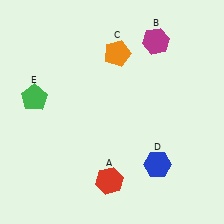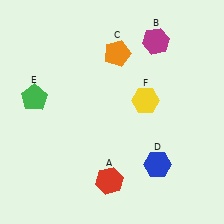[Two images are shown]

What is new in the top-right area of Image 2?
A yellow hexagon (F) was added in the top-right area of Image 2.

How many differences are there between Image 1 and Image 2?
There is 1 difference between the two images.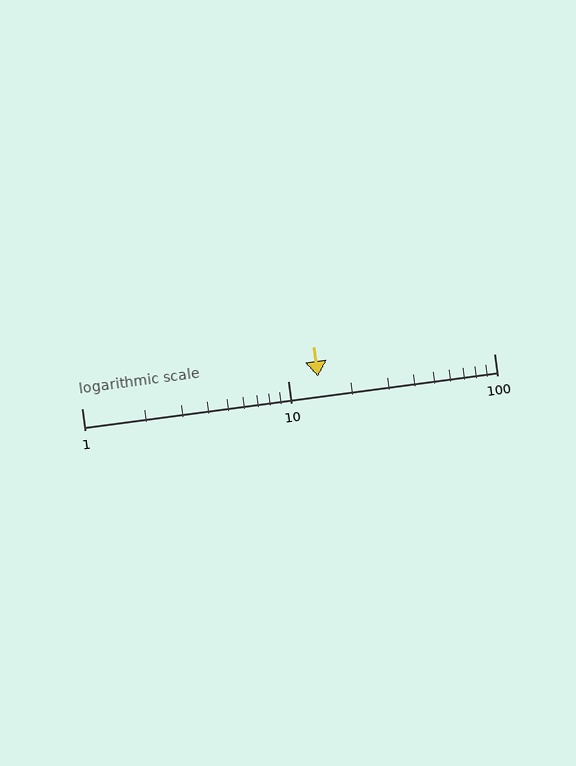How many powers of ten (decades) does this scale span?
The scale spans 2 decades, from 1 to 100.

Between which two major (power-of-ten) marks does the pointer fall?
The pointer is between 10 and 100.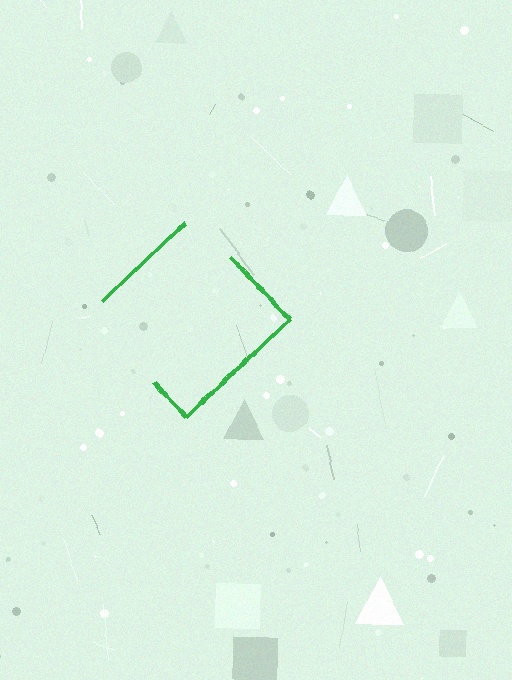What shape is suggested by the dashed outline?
The dashed outline suggests a diamond.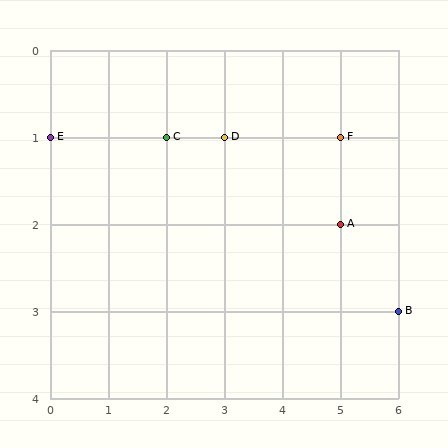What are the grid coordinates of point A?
Point A is at grid coordinates (5, 2).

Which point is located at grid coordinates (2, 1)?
Point C is at (2, 1).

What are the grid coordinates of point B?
Point B is at grid coordinates (6, 3).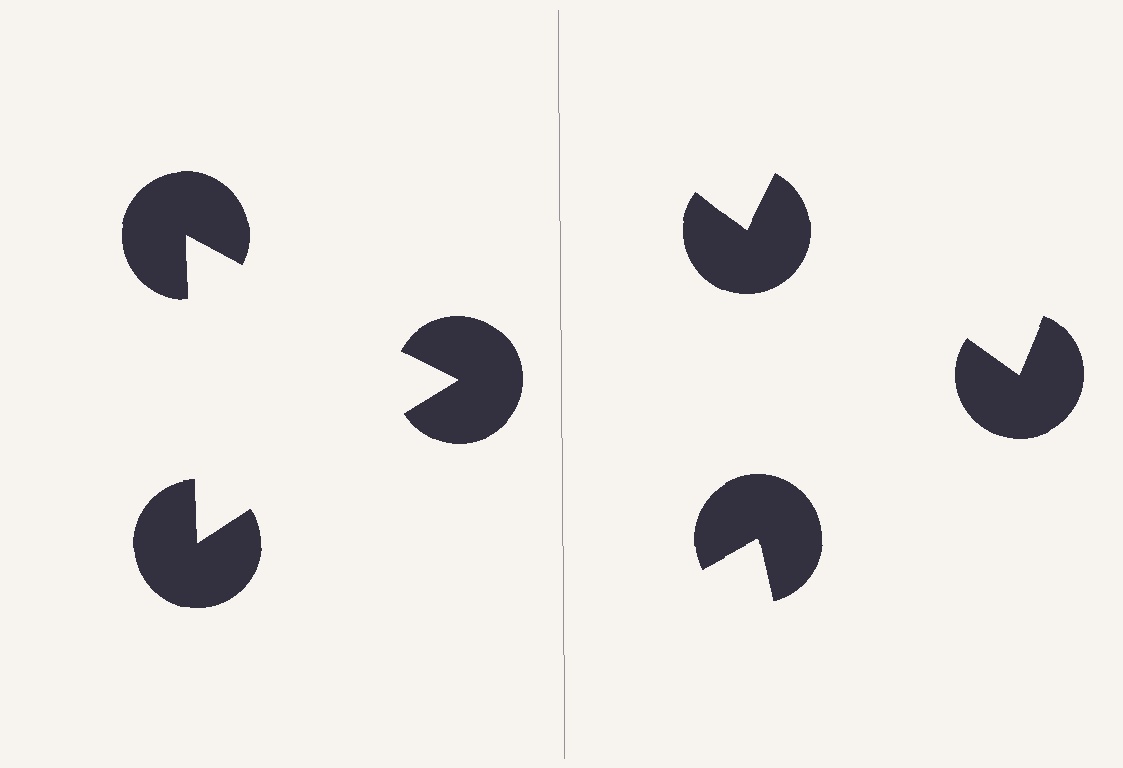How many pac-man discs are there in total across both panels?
6 — 3 on each side.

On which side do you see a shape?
An illusory triangle appears on the left side. On the right side the wedge cuts are rotated, so no coherent shape forms.